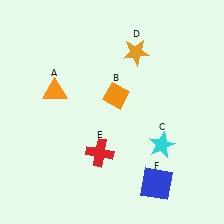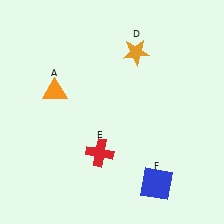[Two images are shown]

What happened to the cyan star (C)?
The cyan star (C) was removed in Image 2. It was in the bottom-right area of Image 1.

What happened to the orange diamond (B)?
The orange diamond (B) was removed in Image 2. It was in the top-right area of Image 1.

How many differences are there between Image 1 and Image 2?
There are 2 differences between the two images.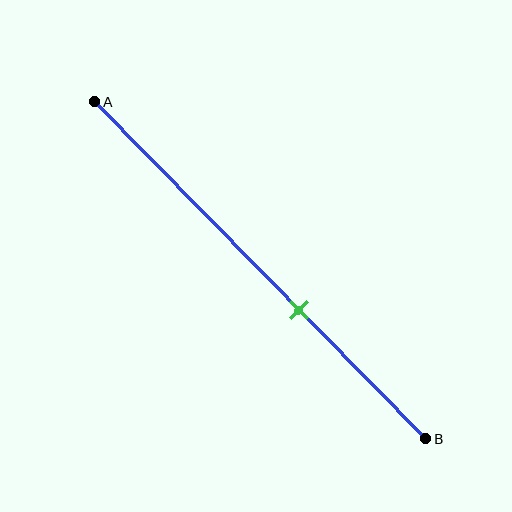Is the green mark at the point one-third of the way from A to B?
No, the mark is at about 60% from A, not at the 33% one-third point.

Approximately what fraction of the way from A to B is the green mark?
The green mark is approximately 60% of the way from A to B.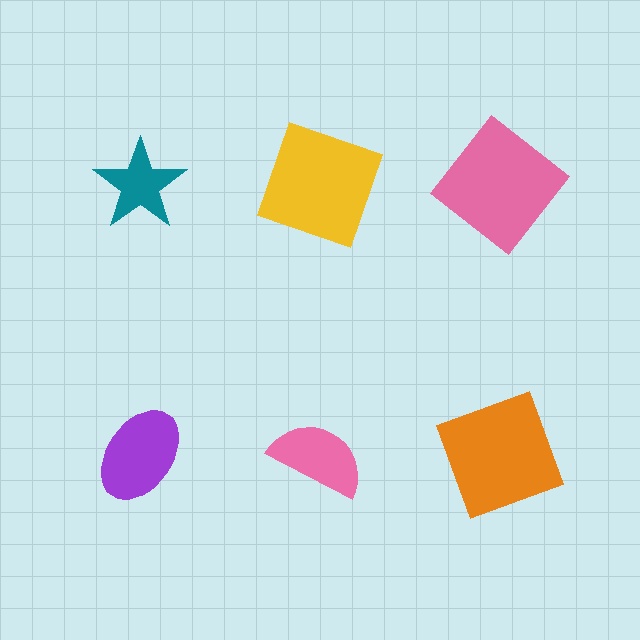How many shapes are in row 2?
3 shapes.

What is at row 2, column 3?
An orange square.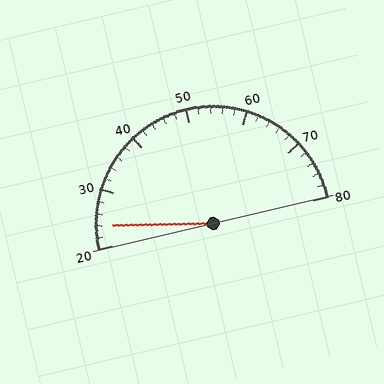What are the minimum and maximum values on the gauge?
The gauge ranges from 20 to 80.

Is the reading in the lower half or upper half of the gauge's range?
The reading is in the lower half of the range (20 to 80).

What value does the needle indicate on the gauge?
The needle indicates approximately 24.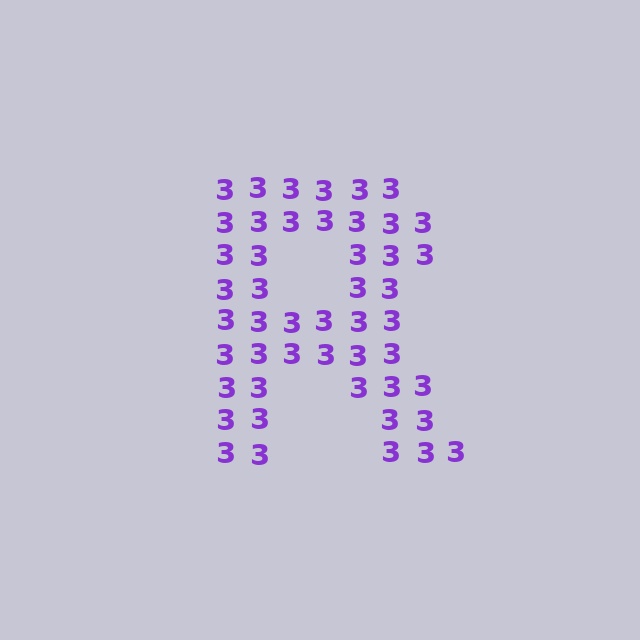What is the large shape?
The large shape is the letter R.